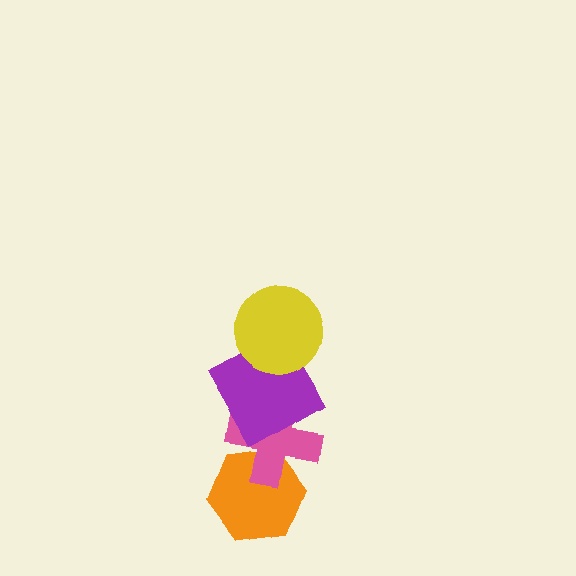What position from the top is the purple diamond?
The purple diamond is 2nd from the top.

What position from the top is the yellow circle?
The yellow circle is 1st from the top.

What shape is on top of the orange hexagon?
The pink cross is on top of the orange hexagon.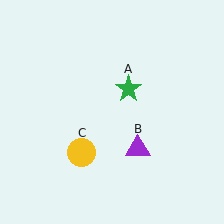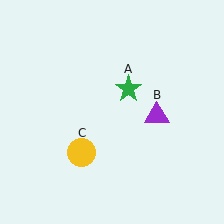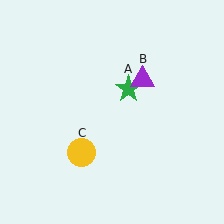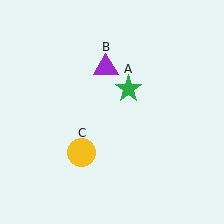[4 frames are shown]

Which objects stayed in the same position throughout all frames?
Green star (object A) and yellow circle (object C) remained stationary.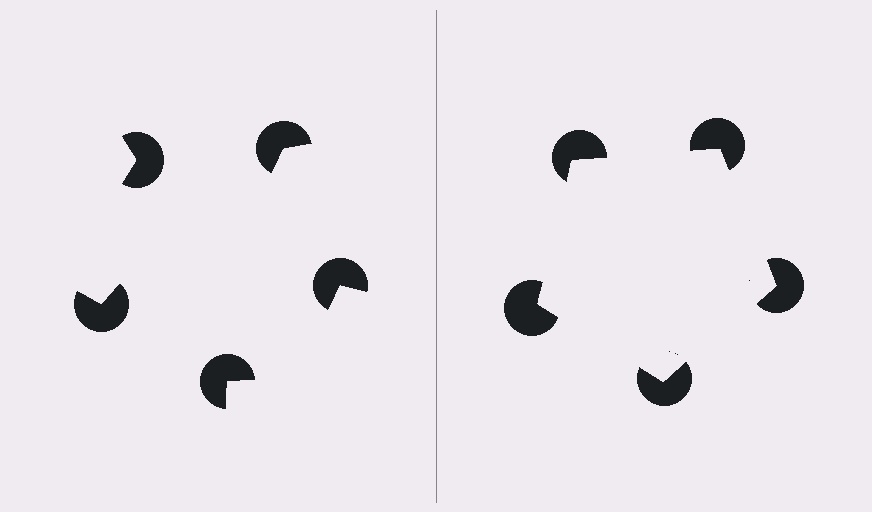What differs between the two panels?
The pac-man discs are positioned identically on both sides; only the wedge orientations differ. On the right they align to a pentagon; on the left they are misaligned.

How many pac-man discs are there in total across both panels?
10 — 5 on each side.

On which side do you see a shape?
An illusory pentagon appears on the right side. On the left side the wedge cuts are rotated, so no coherent shape forms.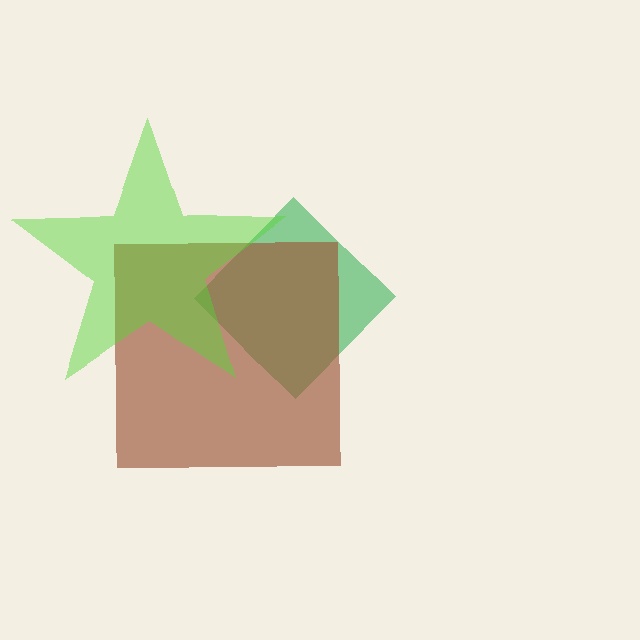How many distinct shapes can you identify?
There are 3 distinct shapes: a green diamond, a brown square, a lime star.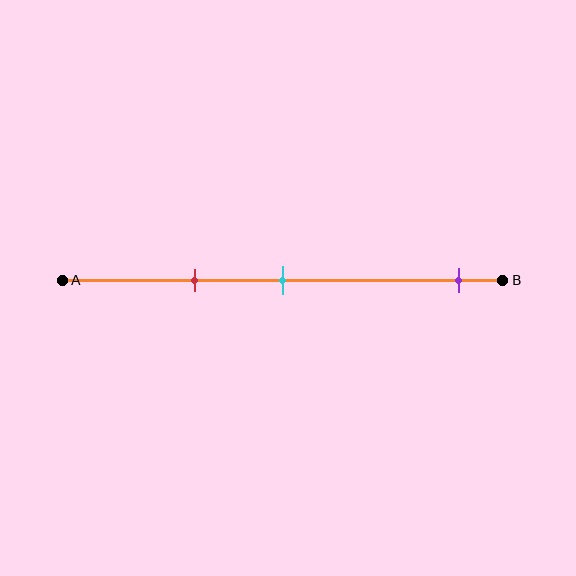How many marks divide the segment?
There are 3 marks dividing the segment.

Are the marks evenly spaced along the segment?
No, the marks are not evenly spaced.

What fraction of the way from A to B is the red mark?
The red mark is approximately 30% (0.3) of the way from A to B.